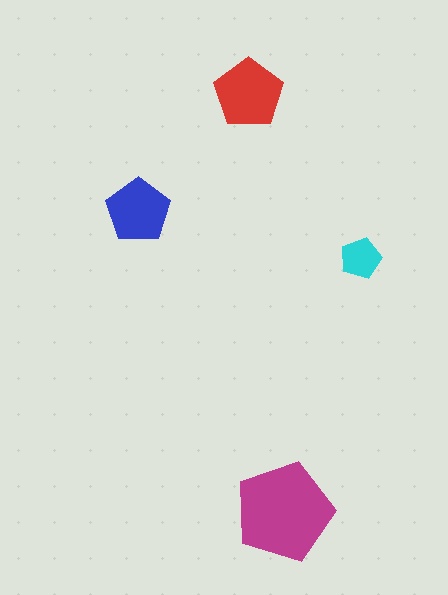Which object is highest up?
The red pentagon is topmost.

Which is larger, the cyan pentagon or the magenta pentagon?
The magenta one.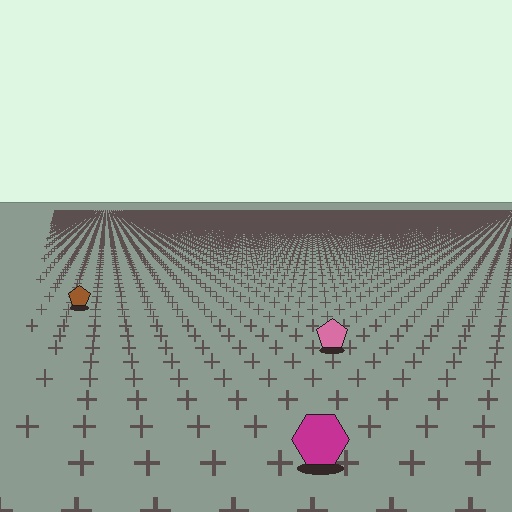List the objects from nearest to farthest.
From nearest to farthest: the magenta hexagon, the pink pentagon, the brown pentagon.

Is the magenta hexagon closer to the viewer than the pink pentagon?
Yes. The magenta hexagon is closer — you can tell from the texture gradient: the ground texture is coarser near it.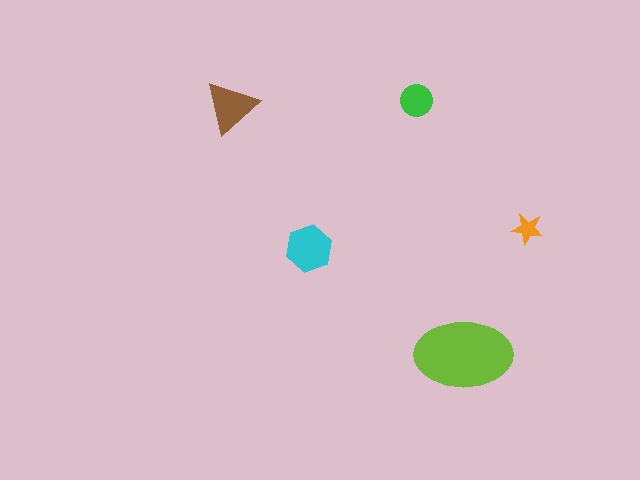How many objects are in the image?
There are 5 objects in the image.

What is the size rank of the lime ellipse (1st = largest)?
1st.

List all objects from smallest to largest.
The orange star, the green circle, the brown triangle, the cyan hexagon, the lime ellipse.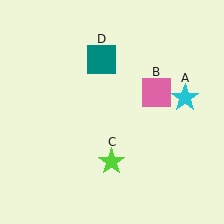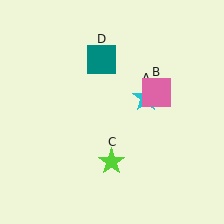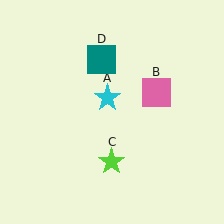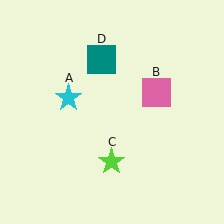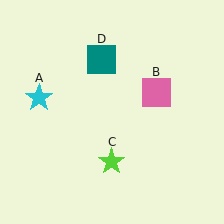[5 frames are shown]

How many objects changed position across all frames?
1 object changed position: cyan star (object A).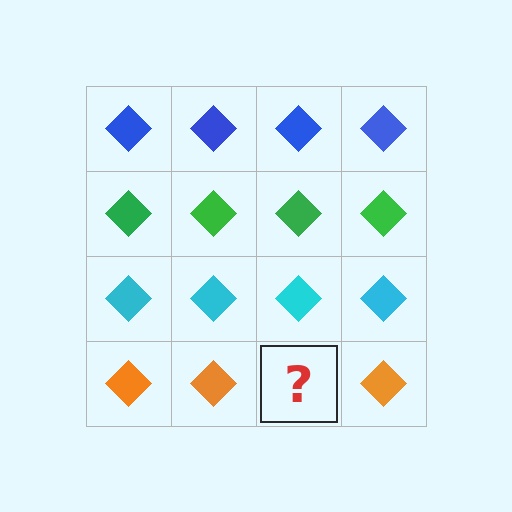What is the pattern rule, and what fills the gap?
The rule is that each row has a consistent color. The gap should be filled with an orange diamond.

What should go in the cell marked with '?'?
The missing cell should contain an orange diamond.